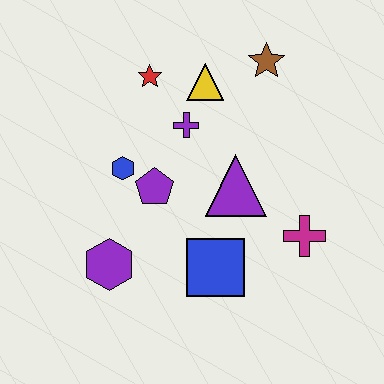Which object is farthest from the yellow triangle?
The purple hexagon is farthest from the yellow triangle.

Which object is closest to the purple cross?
The yellow triangle is closest to the purple cross.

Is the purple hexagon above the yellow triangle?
No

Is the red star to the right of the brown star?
No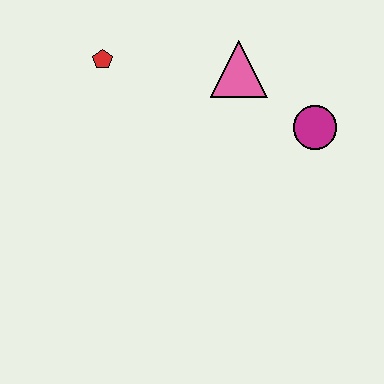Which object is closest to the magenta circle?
The pink triangle is closest to the magenta circle.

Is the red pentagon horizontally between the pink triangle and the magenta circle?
No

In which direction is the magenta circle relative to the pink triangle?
The magenta circle is to the right of the pink triangle.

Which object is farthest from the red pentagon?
The magenta circle is farthest from the red pentagon.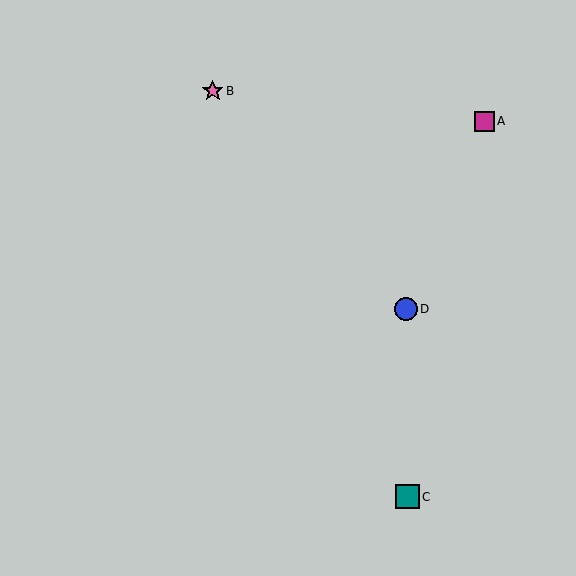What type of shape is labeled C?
Shape C is a teal square.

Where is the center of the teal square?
The center of the teal square is at (407, 497).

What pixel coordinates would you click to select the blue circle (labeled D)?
Click at (406, 309) to select the blue circle D.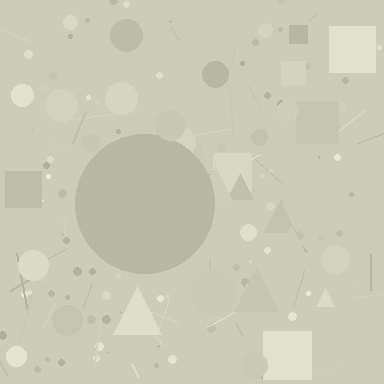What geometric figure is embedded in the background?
A circle is embedded in the background.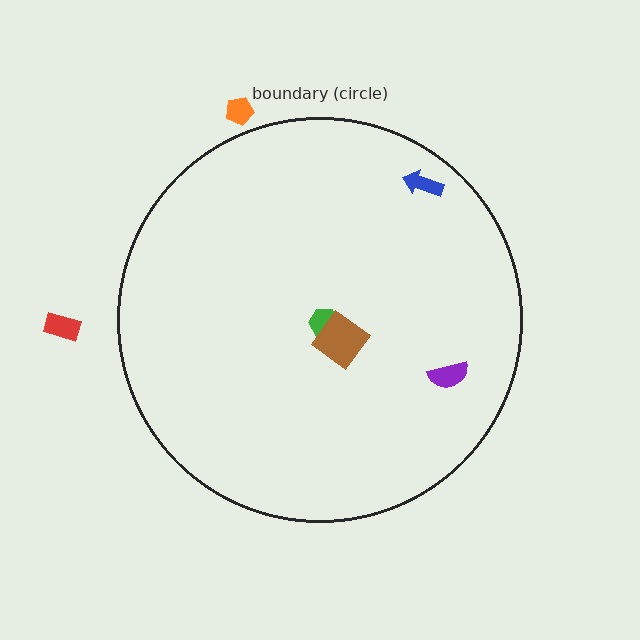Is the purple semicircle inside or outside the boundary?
Inside.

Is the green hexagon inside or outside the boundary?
Inside.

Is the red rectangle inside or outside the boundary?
Outside.